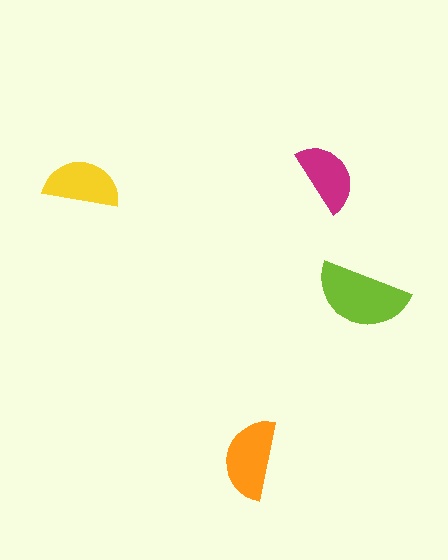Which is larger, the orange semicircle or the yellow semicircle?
The orange one.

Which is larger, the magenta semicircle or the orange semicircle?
The orange one.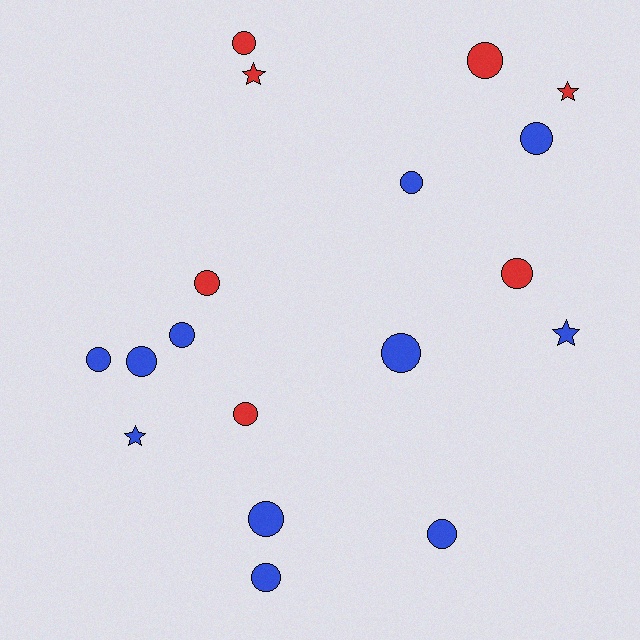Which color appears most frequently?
Blue, with 11 objects.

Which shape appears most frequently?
Circle, with 14 objects.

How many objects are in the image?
There are 18 objects.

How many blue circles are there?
There are 9 blue circles.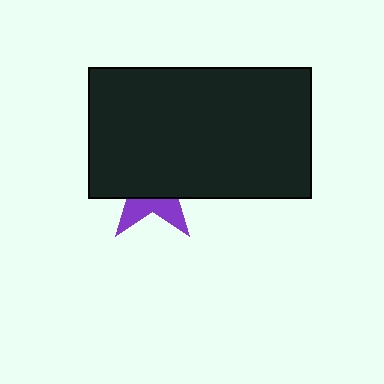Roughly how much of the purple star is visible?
A small part of it is visible (roughly 30%).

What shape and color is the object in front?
The object in front is a black rectangle.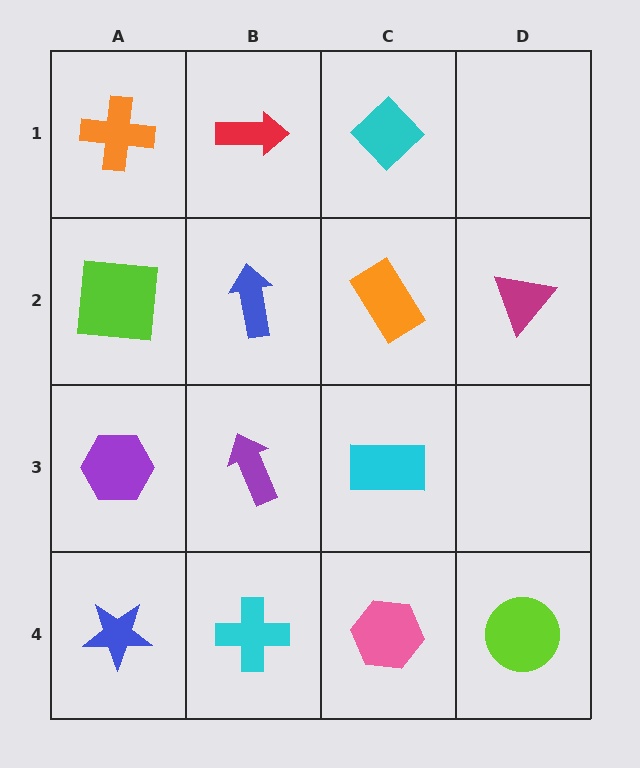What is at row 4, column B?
A cyan cross.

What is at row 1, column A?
An orange cross.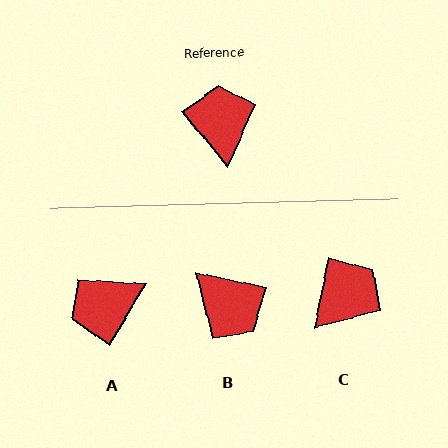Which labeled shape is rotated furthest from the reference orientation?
B, about 142 degrees away.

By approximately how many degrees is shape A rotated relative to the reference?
Approximately 110 degrees counter-clockwise.